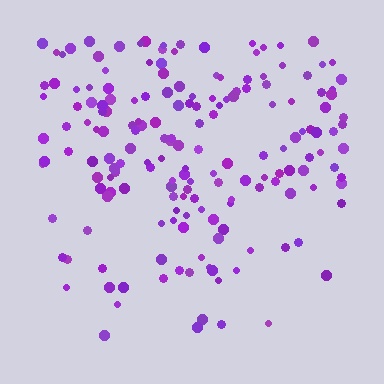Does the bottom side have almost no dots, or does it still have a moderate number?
Still a moderate number, just noticeably fewer than the top.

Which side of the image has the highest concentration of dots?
The top.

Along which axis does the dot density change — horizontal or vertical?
Vertical.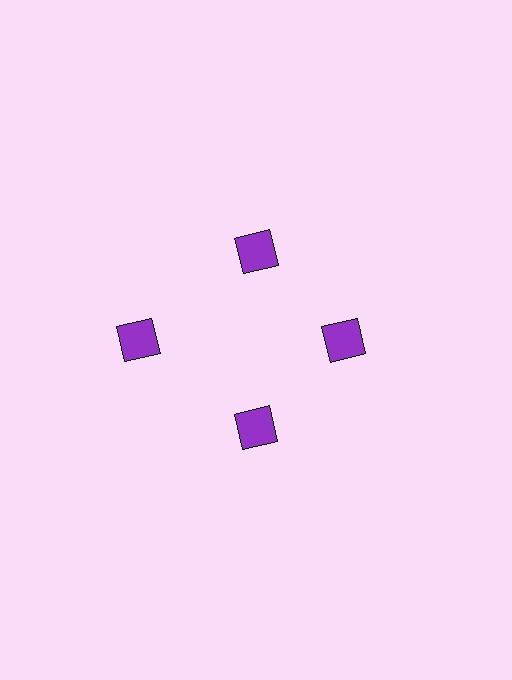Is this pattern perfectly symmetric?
No. The 4 purple squares are arranged in a ring, but one element near the 9 o'clock position is pushed outward from the center, breaking the 4-fold rotational symmetry.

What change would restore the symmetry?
The symmetry would be restored by moving it inward, back onto the ring so that all 4 squares sit at equal angles and equal distance from the center.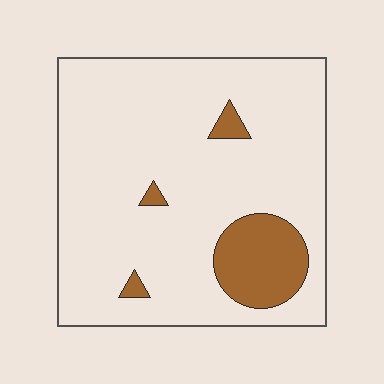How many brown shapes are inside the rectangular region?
4.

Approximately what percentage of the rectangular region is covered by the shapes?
Approximately 10%.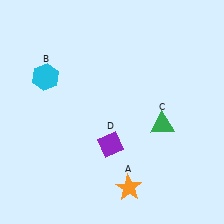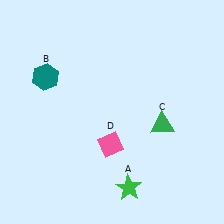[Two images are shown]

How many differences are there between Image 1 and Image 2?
There are 3 differences between the two images.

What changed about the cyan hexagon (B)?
In Image 1, B is cyan. In Image 2, it changed to teal.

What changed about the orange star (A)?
In Image 1, A is orange. In Image 2, it changed to green.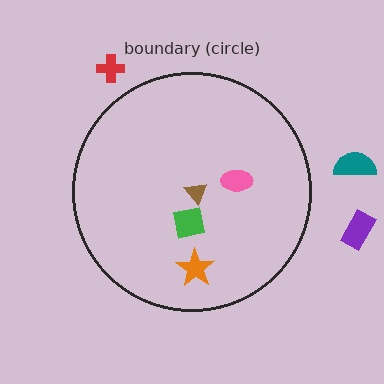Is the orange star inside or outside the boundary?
Inside.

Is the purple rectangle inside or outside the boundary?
Outside.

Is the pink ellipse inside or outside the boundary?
Inside.